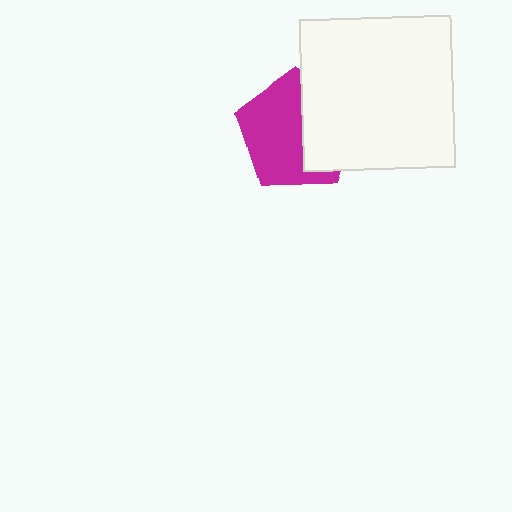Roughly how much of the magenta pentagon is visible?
About half of it is visible (roughly 59%).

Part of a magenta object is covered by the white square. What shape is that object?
It is a pentagon.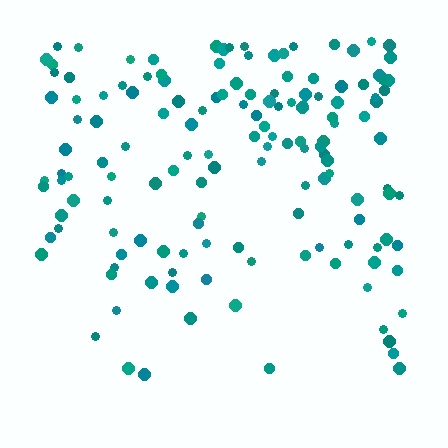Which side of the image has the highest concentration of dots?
The top.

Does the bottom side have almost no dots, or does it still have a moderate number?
Still a moderate number, just noticeably fewer than the top.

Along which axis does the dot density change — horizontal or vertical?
Vertical.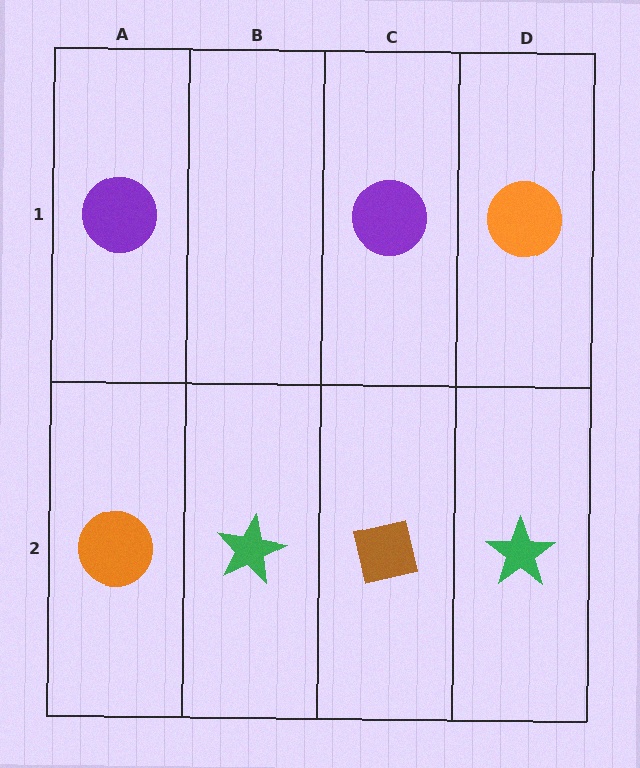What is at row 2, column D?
A green star.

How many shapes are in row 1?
3 shapes.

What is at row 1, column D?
An orange circle.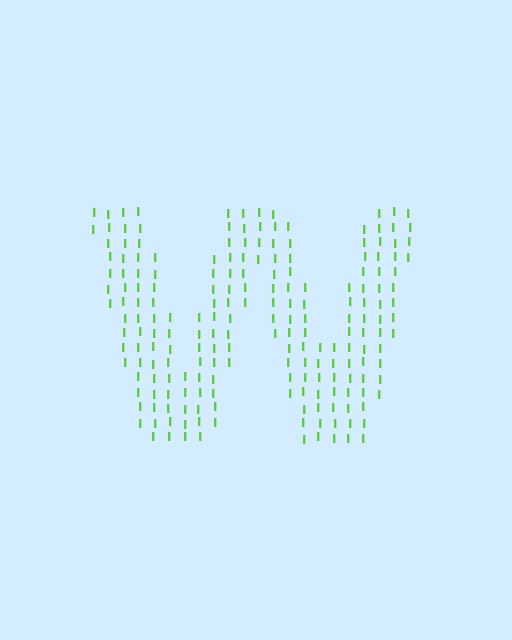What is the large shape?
The large shape is the letter W.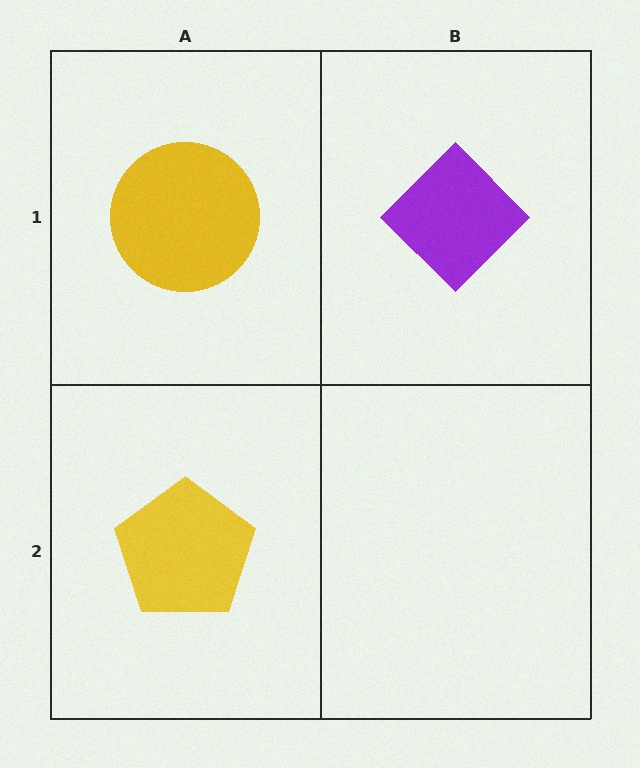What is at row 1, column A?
A yellow circle.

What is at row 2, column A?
A yellow pentagon.